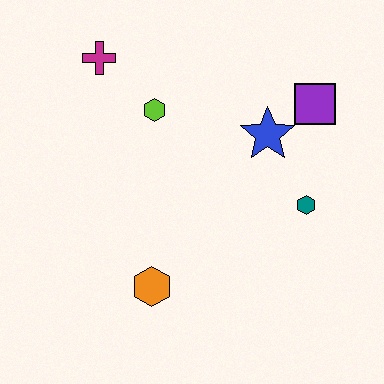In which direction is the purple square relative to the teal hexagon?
The purple square is above the teal hexagon.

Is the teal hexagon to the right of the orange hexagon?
Yes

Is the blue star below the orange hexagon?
No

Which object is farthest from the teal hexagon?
The magenta cross is farthest from the teal hexagon.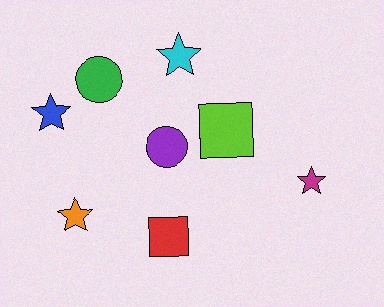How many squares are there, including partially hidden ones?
There are 2 squares.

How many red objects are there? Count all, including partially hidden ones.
There is 1 red object.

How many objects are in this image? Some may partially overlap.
There are 8 objects.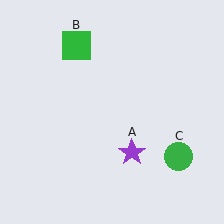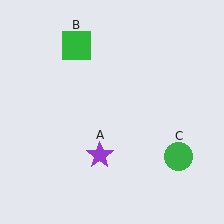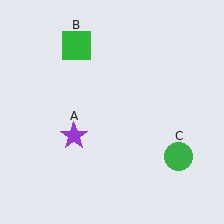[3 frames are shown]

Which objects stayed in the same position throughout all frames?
Green square (object B) and green circle (object C) remained stationary.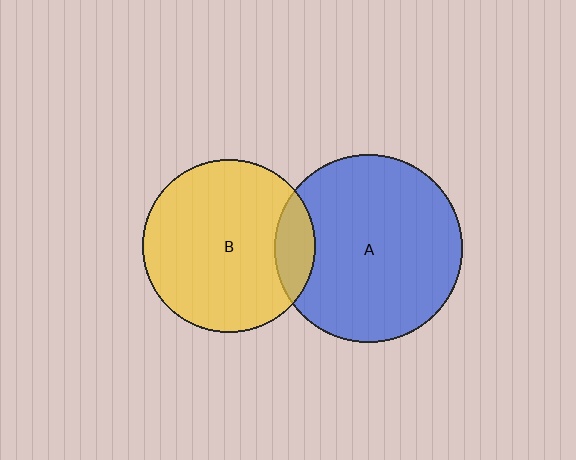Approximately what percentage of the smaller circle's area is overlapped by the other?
Approximately 15%.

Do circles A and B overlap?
Yes.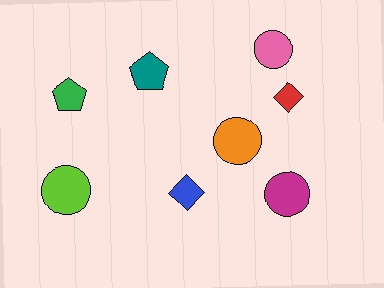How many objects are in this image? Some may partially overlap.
There are 8 objects.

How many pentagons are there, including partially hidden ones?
There are 2 pentagons.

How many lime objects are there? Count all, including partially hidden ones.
There is 1 lime object.